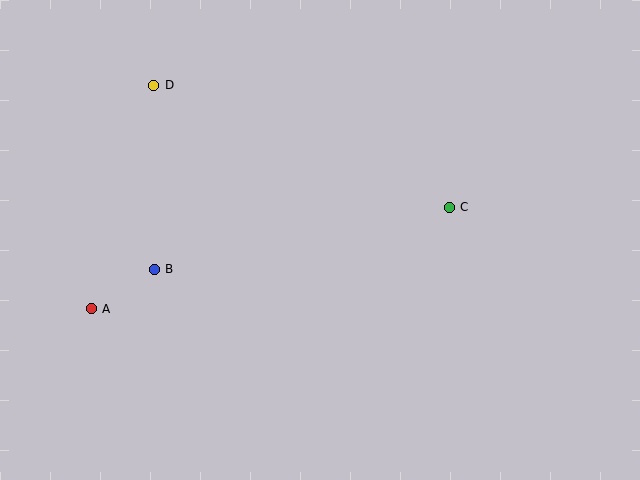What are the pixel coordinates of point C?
Point C is at (449, 208).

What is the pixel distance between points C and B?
The distance between C and B is 301 pixels.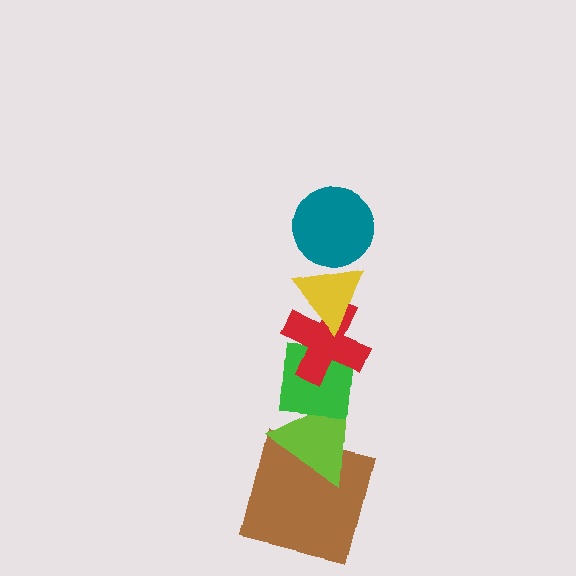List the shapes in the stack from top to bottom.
From top to bottom: the teal circle, the yellow triangle, the red cross, the green square, the lime triangle, the brown square.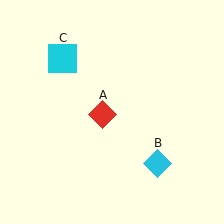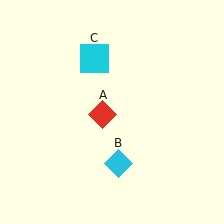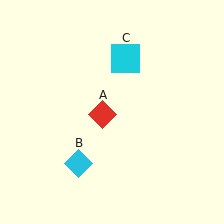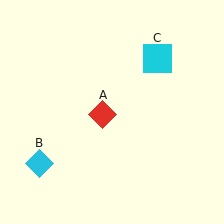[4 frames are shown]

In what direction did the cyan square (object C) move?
The cyan square (object C) moved right.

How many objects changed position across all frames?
2 objects changed position: cyan diamond (object B), cyan square (object C).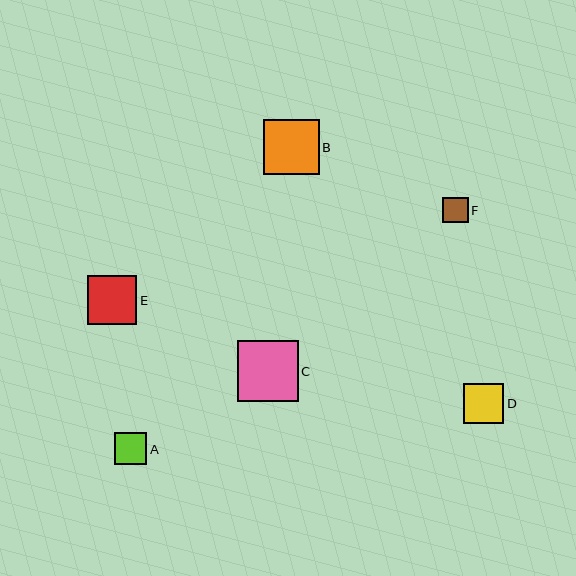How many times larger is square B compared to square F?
Square B is approximately 2.2 times the size of square F.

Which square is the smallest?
Square F is the smallest with a size of approximately 25 pixels.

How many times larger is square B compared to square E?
Square B is approximately 1.1 times the size of square E.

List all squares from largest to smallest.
From largest to smallest: C, B, E, D, A, F.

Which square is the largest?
Square C is the largest with a size of approximately 61 pixels.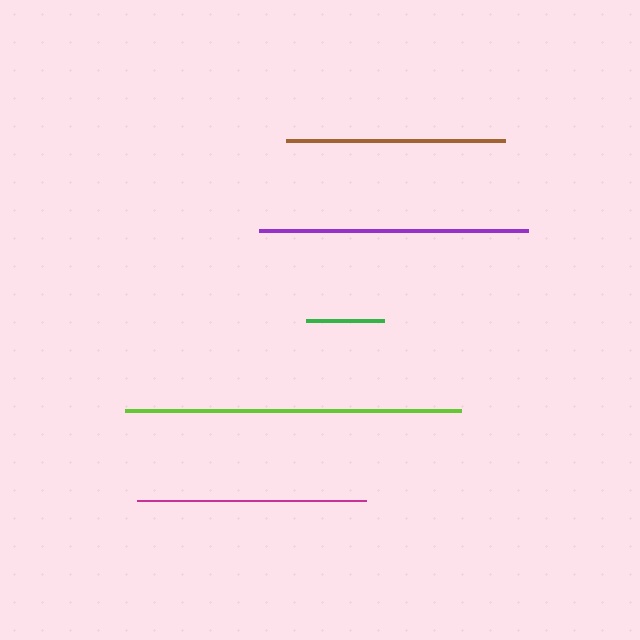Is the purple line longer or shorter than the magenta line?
The purple line is longer than the magenta line.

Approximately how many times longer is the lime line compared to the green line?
The lime line is approximately 4.3 times the length of the green line.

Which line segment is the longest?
The lime line is the longest at approximately 337 pixels.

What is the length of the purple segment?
The purple segment is approximately 269 pixels long.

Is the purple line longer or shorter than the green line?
The purple line is longer than the green line.